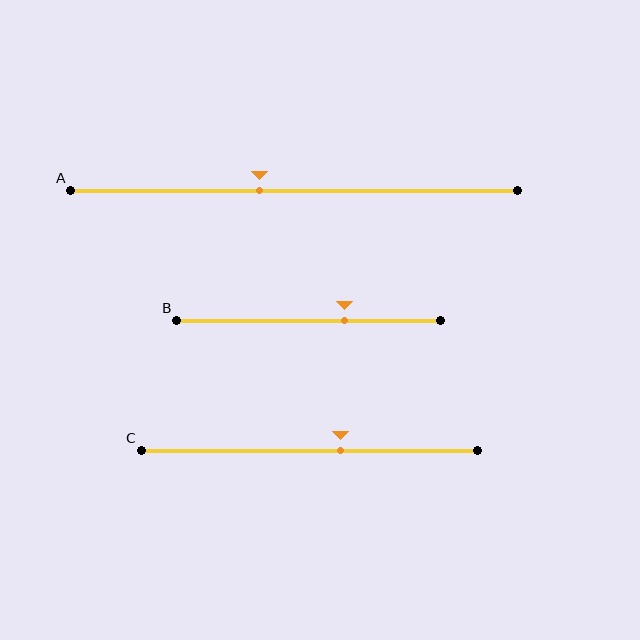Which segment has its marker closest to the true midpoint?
Segment A has its marker closest to the true midpoint.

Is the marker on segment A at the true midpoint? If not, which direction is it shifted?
No, the marker on segment A is shifted to the left by about 8% of the segment length.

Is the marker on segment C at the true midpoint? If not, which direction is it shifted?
No, the marker on segment C is shifted to the right by about 9% of the segment length.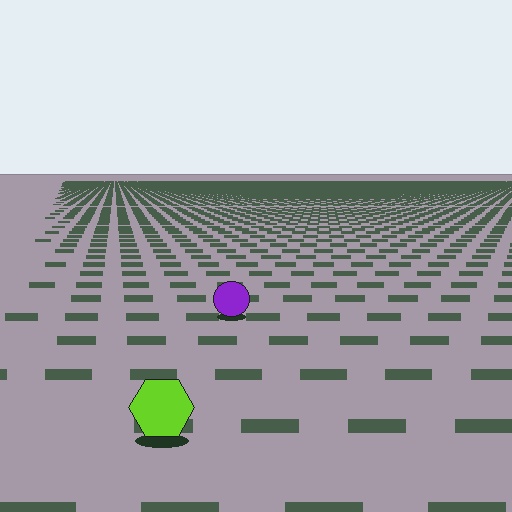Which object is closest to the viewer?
The lime hexagon is closest. The texture marks near it are larger and more spread out.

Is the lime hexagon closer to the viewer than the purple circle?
Yes. The lime hexagon is closer — you can tell from the texture gradient: the ground texture is coarser near it.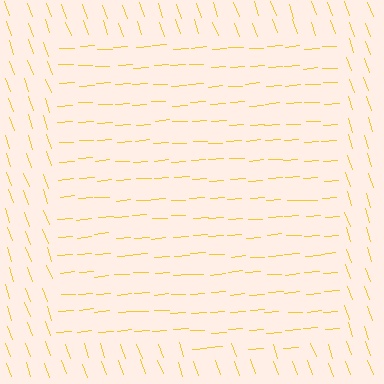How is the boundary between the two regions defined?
The boundary is defined purely by a change in line orientation (approximately 74 degrees difference). All lines are the same color and thickness.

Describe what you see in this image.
The image is filled with small yellow line segments. A rectangle region in the image has lines oriented differently from the surrounding lines, creating a visible texture boundary.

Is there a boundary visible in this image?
Yes, there is a texture boundary formed by a change in line orientation.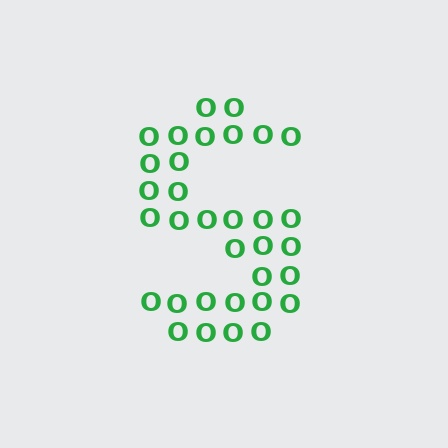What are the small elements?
The small elements are letter O's.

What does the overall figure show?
The overall figure shows the letter S.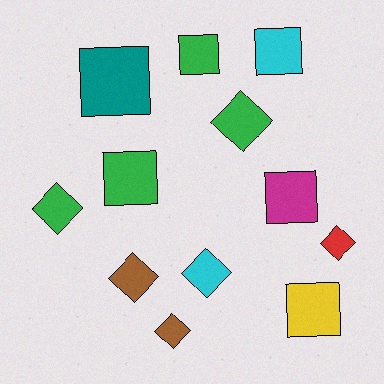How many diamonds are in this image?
There are 6 diamonds.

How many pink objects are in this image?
There are no pink objects.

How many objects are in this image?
There are 12 objects.